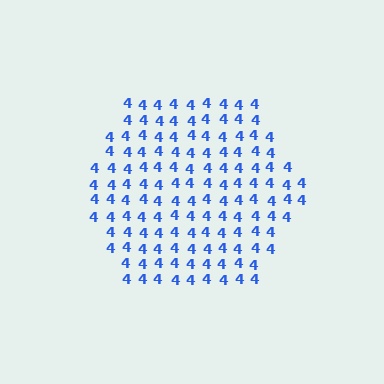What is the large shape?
The large shape is a hexagon.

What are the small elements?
The small elements are digit 4's.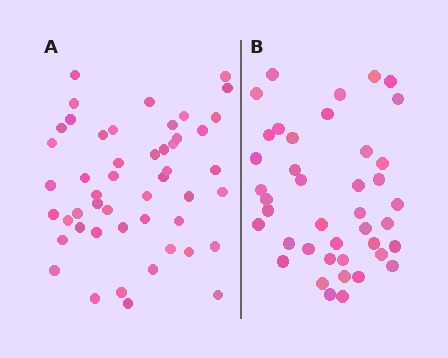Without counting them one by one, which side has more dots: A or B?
Region A (the left region) has more dots.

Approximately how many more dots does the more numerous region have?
Region A has roughly 8 or so more dots than region B.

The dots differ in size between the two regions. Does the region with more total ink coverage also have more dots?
No. Region B has more total ink coverage because its dots are larger, but region A actually contains more individual dots. Total area can be misleading — the number of items is what matters here.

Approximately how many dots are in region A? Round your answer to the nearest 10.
About 50 dots. (The exact count is 49, which rounds to 50.)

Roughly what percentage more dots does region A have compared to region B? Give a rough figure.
About 20% more.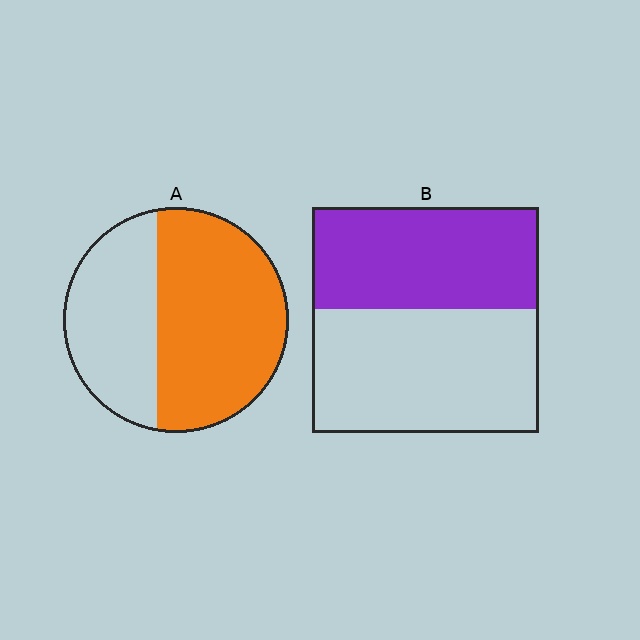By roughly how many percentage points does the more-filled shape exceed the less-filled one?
By roughly 15 percentage points (A over B).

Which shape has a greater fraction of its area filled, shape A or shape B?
Shape A.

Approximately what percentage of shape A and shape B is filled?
A is approximately 60% and B is approximately 45%.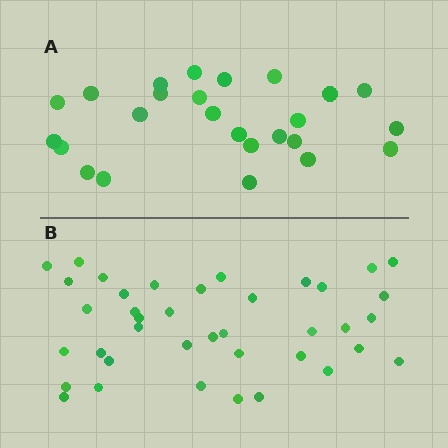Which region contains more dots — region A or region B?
Region B (the bottom region) has more dots.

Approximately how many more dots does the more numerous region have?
Region B has approximately 15 more dots than region A.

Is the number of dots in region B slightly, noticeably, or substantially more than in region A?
Region B has substantially more. The ratio is roughly 1.6 to 1.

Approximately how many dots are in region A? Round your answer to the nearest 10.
About 20 dots. (The exact count is 25, which rounds to 20.)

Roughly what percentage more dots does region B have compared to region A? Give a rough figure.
About 55% more.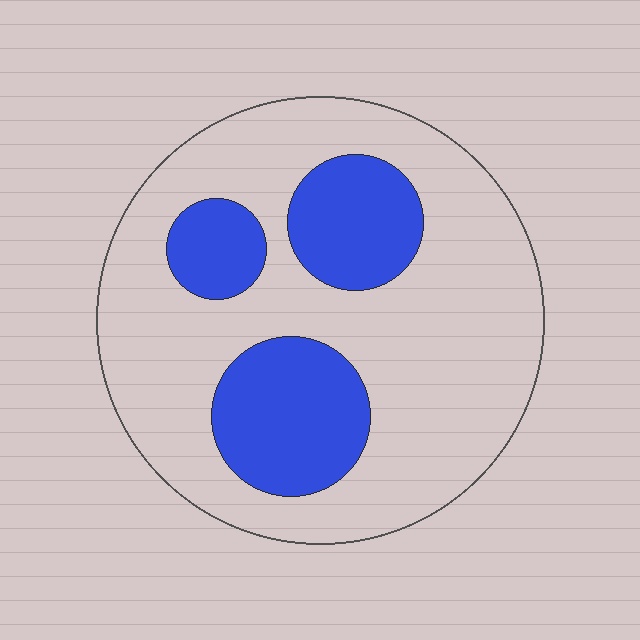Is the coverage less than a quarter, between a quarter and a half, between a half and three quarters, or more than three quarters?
Between a quarter and a half.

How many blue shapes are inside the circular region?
3.